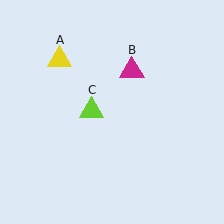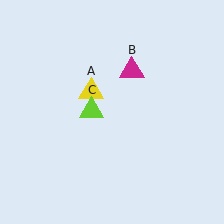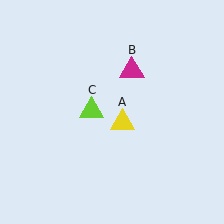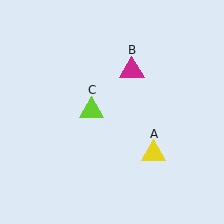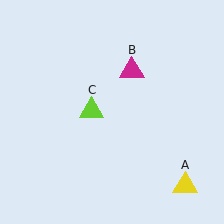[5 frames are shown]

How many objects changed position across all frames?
1 object changed position: yellow triangle (object A).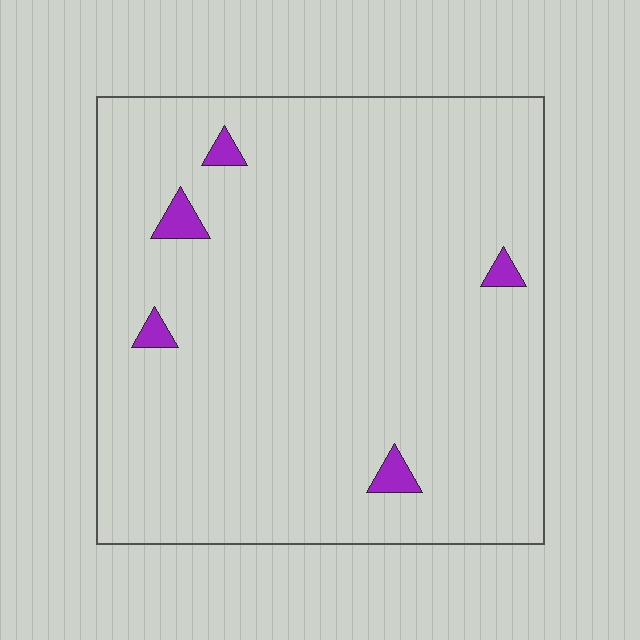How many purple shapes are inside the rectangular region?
5.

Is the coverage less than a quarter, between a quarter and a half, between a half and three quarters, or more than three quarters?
Less than a quarter.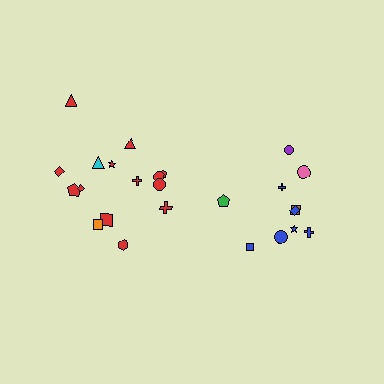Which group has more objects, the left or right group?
The left group.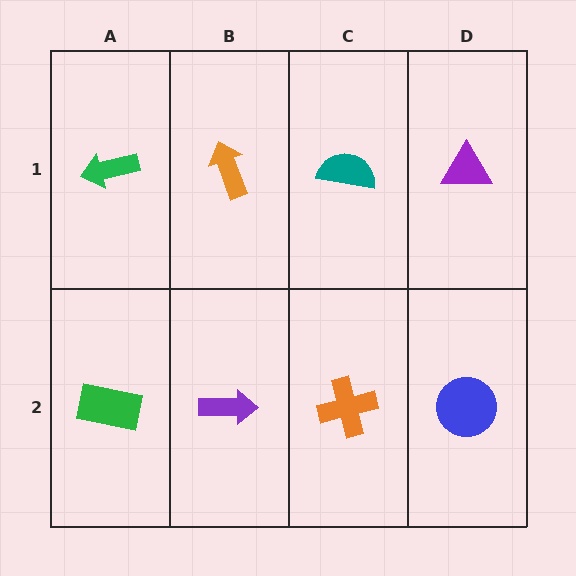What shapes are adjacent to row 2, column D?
A purple triangle (row 1, column D), an orange cross (row 2, column C).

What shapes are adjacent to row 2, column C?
A teal semicircle (row 1, column C), a purple arrow (row 2, column B), a blue circle (row 2, column D).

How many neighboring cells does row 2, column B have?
3.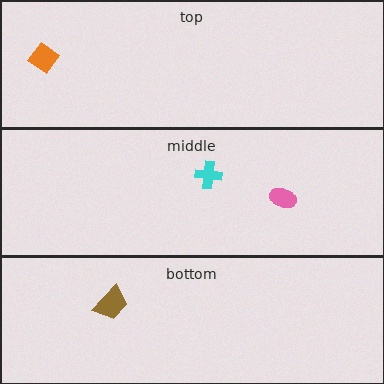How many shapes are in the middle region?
2.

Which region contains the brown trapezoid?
The bottom region.